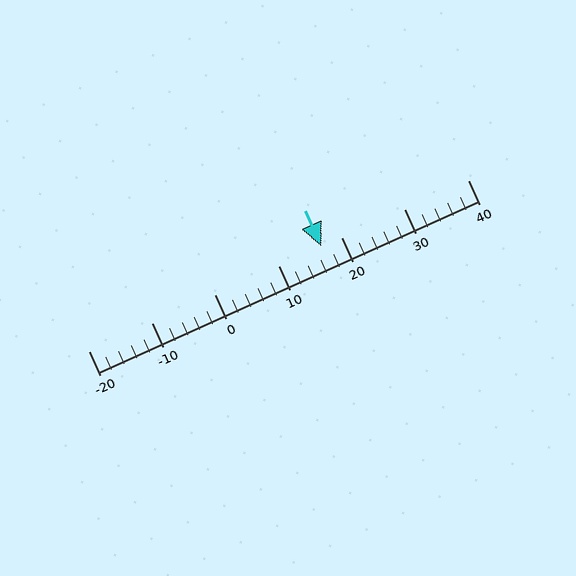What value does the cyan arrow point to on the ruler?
The cyan arrow points to approximately 17.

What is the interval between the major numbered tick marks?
The major tick marks are spaced 10 units apart.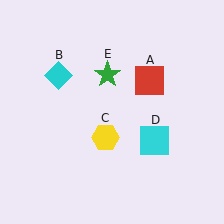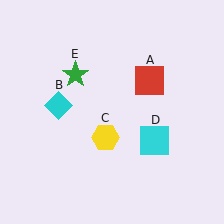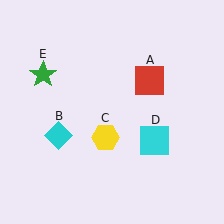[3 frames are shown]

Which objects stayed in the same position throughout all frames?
Red square (object A) and yellow hexagon (object C) and cyan square (object D) remained stationary.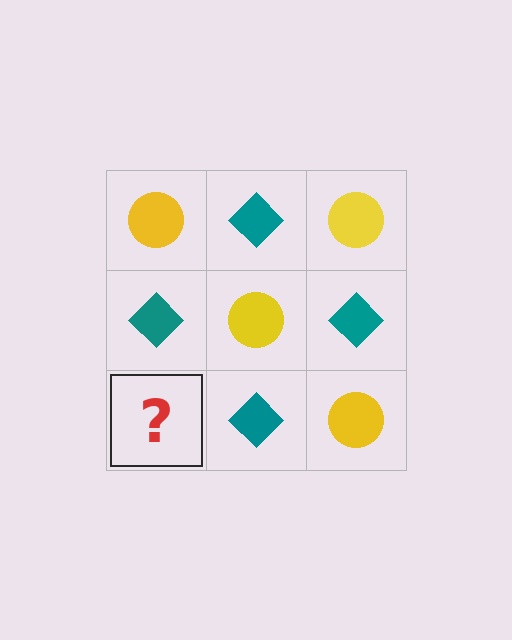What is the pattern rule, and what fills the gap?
The rule is that it alternates yellow circle and teal diamond in a checkerboard pattern. The gap should be filled with a yellow circle.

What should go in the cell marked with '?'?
The missing cell should contain a yellow circle.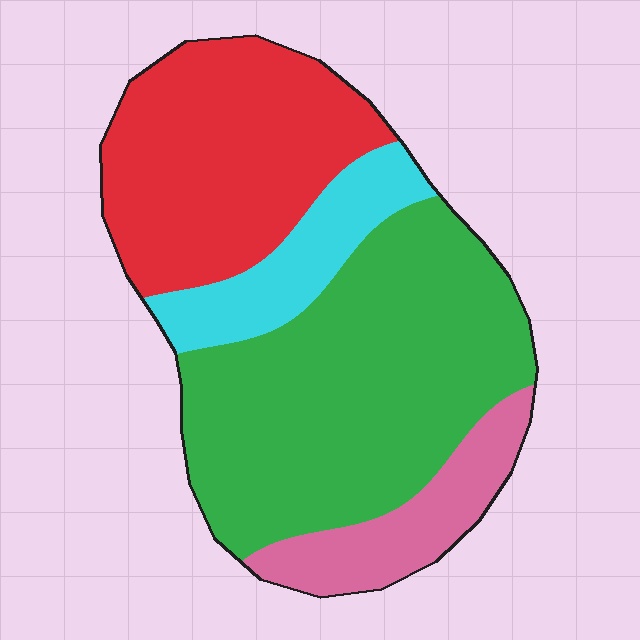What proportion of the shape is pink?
Pink covers 12% of the shape.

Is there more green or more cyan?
Green.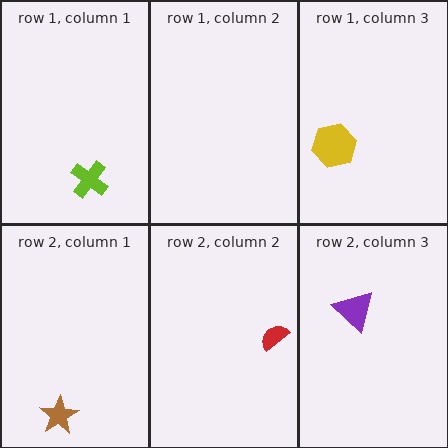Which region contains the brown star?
The row 2, column 1 region.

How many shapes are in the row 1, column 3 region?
1.